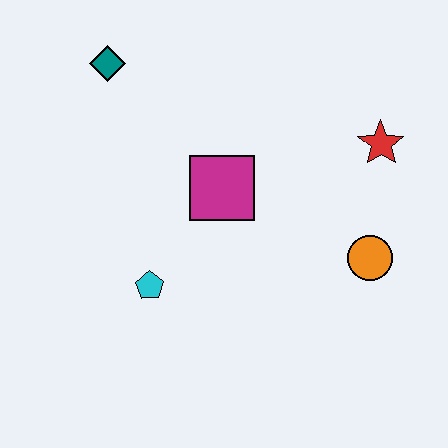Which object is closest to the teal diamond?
The magenta square is closest to the teal diamond.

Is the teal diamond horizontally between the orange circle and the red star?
No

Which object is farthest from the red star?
The teal diamond is farthest from the red star.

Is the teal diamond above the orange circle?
Yes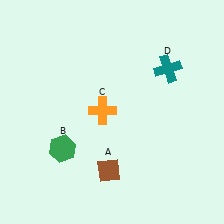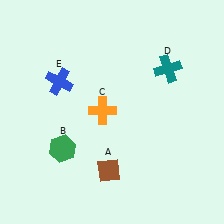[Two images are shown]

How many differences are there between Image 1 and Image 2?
There is 1 difference between the two images.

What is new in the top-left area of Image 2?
A blue cross (E) was added in the top-left area of Image 2.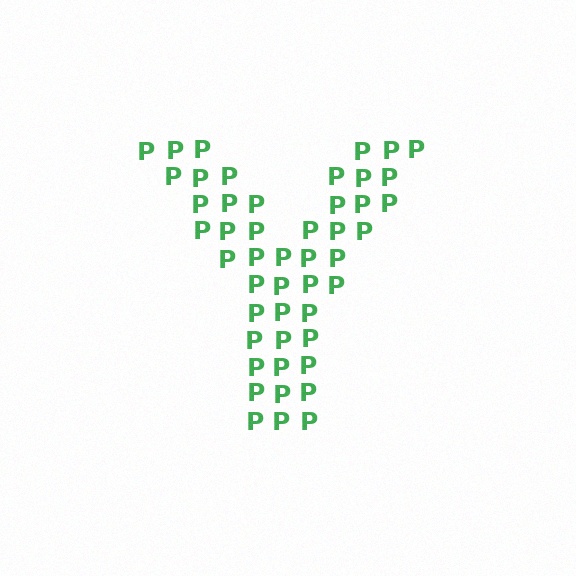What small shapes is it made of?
It is made of small letter P's.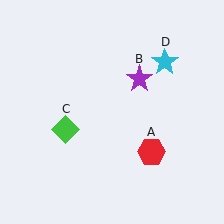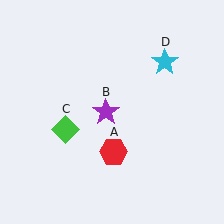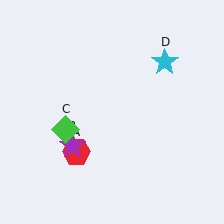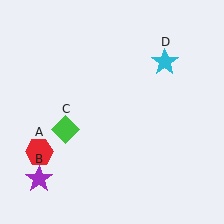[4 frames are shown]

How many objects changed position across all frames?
2 objects changed position: red hexagon (object A), purple star (object B).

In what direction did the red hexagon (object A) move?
The red hexagon (object A) moved left.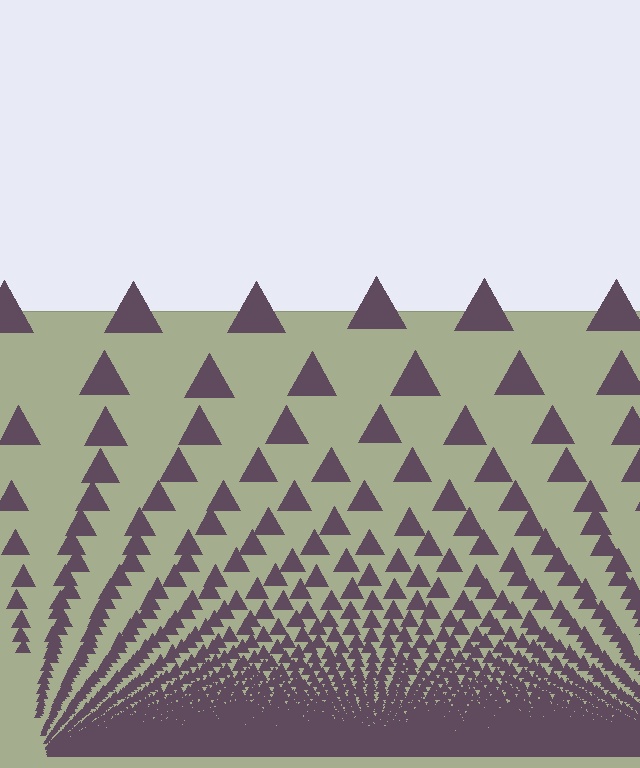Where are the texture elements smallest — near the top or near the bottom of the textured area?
Near the bottom.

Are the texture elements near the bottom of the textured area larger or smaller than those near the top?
Smaller. The gradient is inverted — elements near the bottom are smaller and denser.